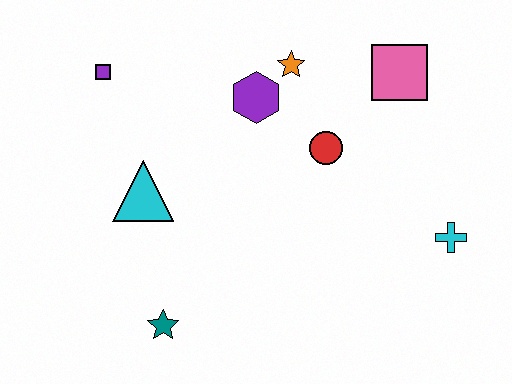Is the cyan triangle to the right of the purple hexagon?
No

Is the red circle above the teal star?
Yes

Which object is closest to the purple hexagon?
The orange star is closest to the purple hexagon.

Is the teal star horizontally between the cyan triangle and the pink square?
Yes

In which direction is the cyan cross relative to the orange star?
The cyan cross is below the orange star.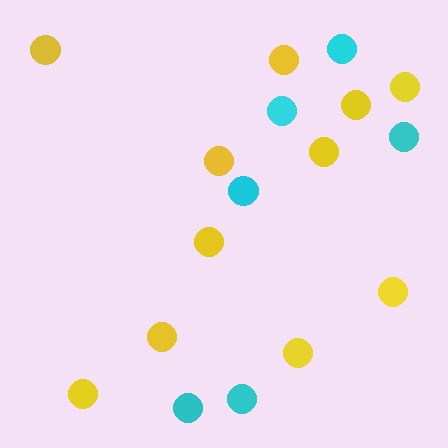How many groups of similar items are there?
There are 2 groups: one group of yellow circles (11) and one group of cyan circles (6).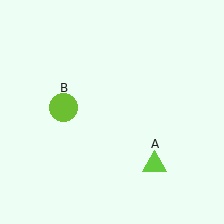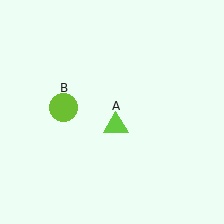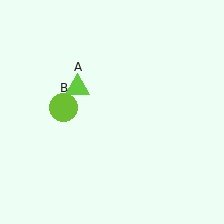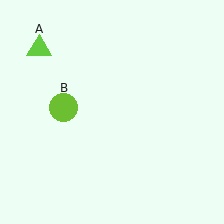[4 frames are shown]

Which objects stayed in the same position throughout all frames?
Lime circle (object B) remained stationary.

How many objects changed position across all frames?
1 object changed position: lime triangle (object A).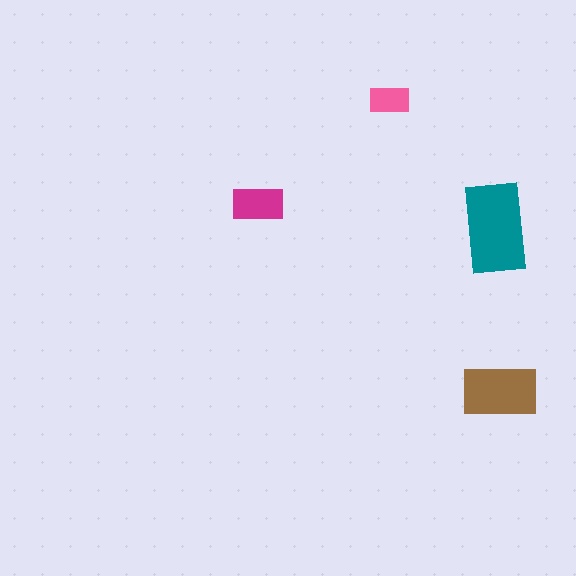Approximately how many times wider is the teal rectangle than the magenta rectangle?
About 2 times wider.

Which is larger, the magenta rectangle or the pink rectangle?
The magenta one.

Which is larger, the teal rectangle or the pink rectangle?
The teal one.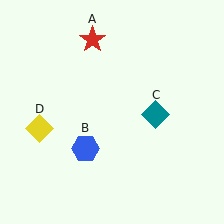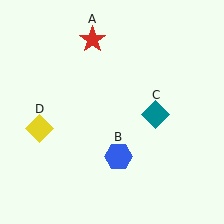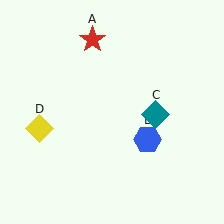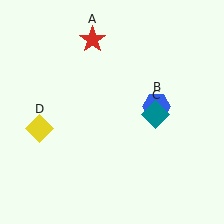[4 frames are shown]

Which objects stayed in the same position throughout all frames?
Red star (object A) and teal diamond (object C) and yellow diamond (object D) remained stationary.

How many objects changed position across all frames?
1 object changed position: blue hexagon (object B).